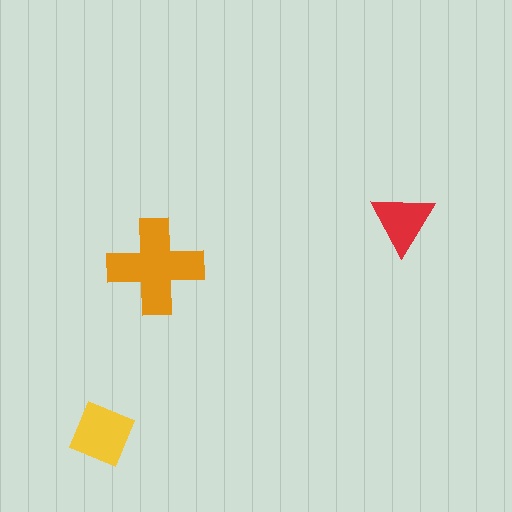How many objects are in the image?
There are 3 objects in the image.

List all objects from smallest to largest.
The red triangle, the yellow diamond, the orange cross.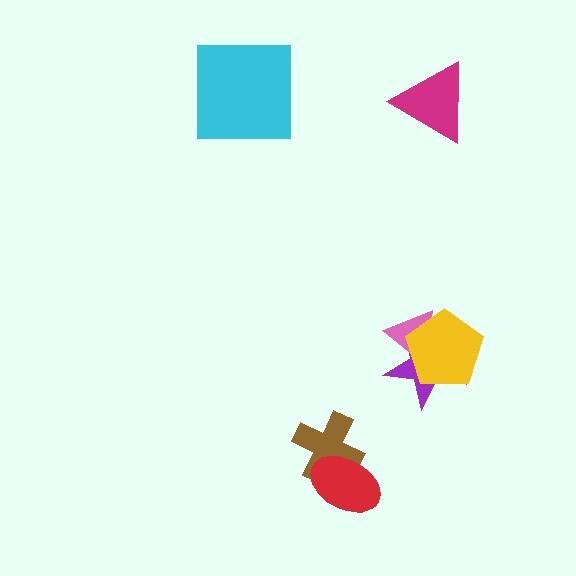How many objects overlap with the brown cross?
1 object overlaps with the brown cross.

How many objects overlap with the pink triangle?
2 objects overlap with the pink triangle.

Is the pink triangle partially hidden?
Yes, it is partially covered by another shape.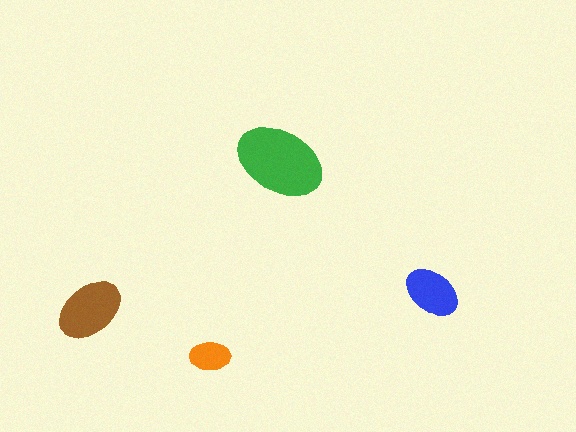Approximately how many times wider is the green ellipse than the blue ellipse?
About 1.5 times wider.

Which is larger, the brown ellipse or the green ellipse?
The green one.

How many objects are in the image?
There are 4 objects in the image.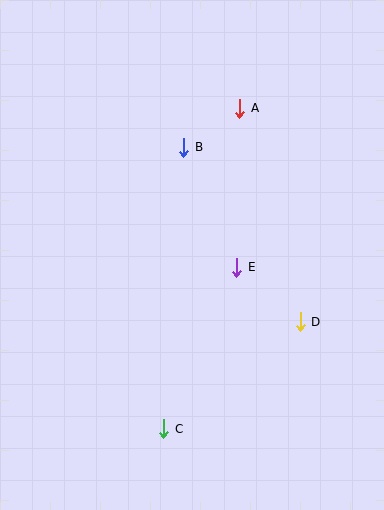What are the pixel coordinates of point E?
Point E is at (237, 267).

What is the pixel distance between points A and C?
The distance between A and C is 330 pixels.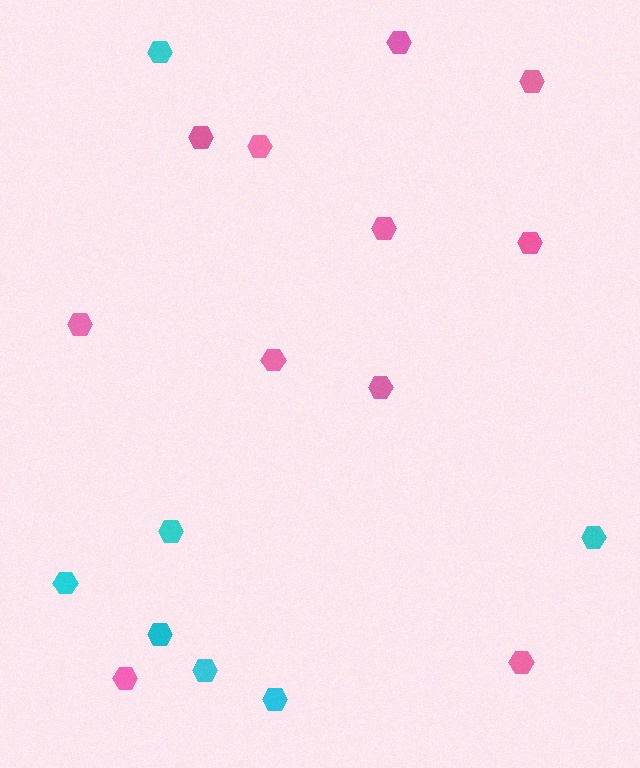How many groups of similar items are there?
There are 2 groups: one group of cyan hexagons (7) and one group of pink hexagons (11).